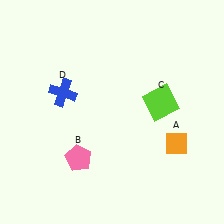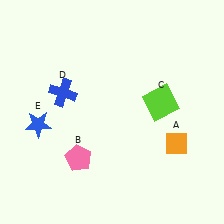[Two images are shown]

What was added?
A blue star (E) was added in Image 2.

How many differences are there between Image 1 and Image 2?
There is 1 difference between the two images.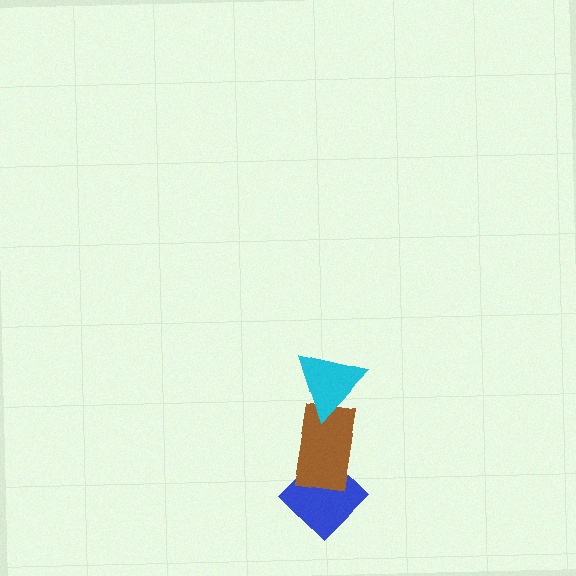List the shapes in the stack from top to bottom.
From top to bottom: the cyan triangle, the brown rectangle, the blue diamond.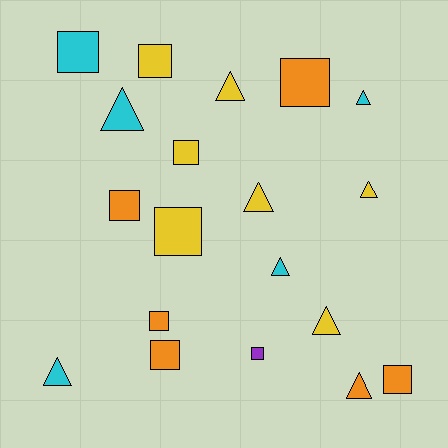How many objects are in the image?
There are 19 objects.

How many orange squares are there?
There are 5 orange squares.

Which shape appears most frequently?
Square, with 10 objects.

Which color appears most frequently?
Yellow, with 7 objects.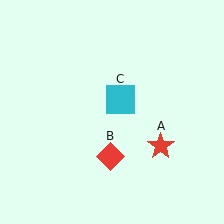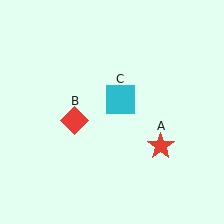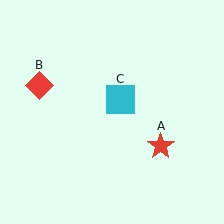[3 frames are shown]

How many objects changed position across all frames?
1 object changed position: red diamond (object B).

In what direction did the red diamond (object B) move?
The red diamond (object B) moved up and to the left.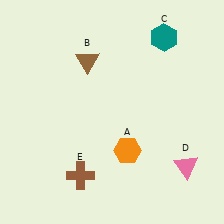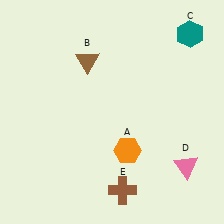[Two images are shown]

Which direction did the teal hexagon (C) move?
The teal hexagon (C) moved right.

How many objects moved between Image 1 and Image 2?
2 objects moved between the two images.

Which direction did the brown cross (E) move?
The brown cross (E) moved right.